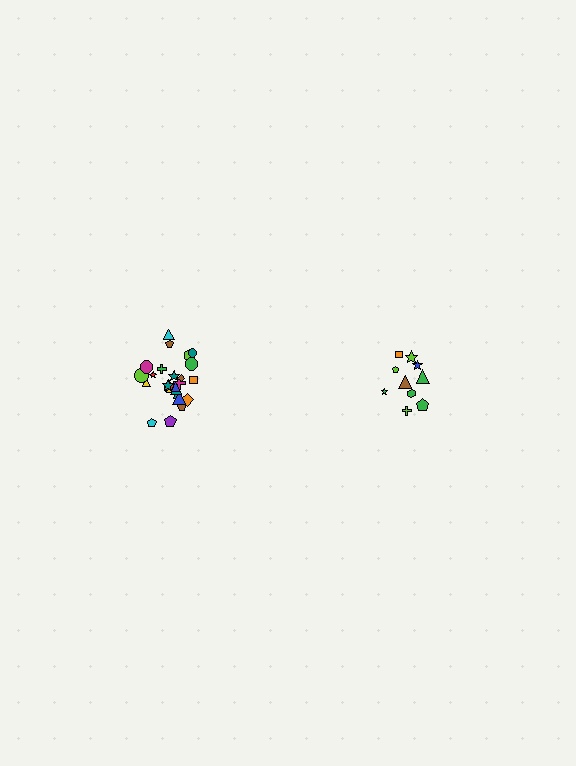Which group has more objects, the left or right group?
The left group.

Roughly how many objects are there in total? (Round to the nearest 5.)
Roughly 35 objects in total.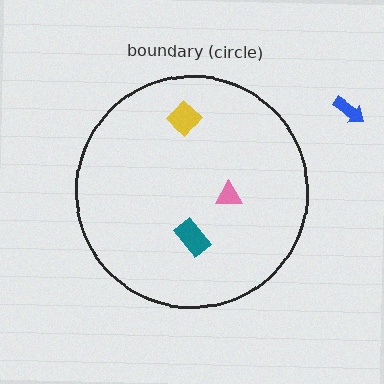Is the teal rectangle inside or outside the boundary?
Inside.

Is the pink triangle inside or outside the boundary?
Inside.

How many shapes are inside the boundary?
3 inside, 1 outside.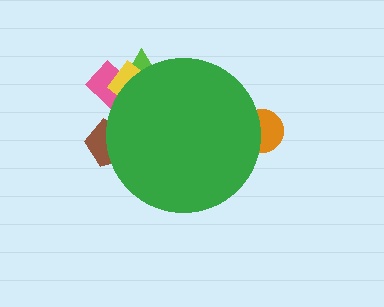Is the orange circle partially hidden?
Yes, the orange circle is partially hidden behind the green circle.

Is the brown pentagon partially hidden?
Yes, the brown pentagon is partially hidden behind the green circle.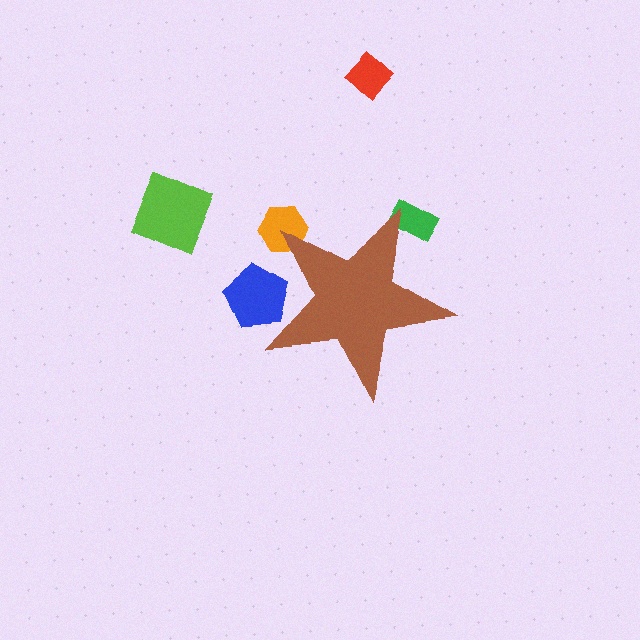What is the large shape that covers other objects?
A brown star.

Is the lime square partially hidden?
No, the lime square is fully visible.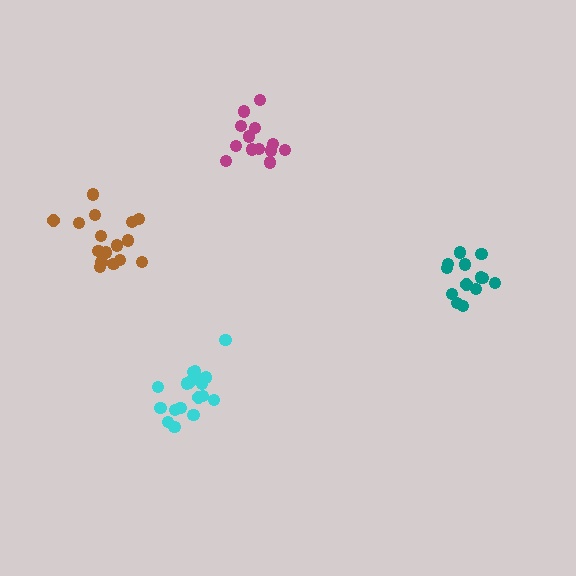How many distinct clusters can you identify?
There are 4 distinct clusters.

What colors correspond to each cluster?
The clusters are colored: brown, cyan, magenta, teal.